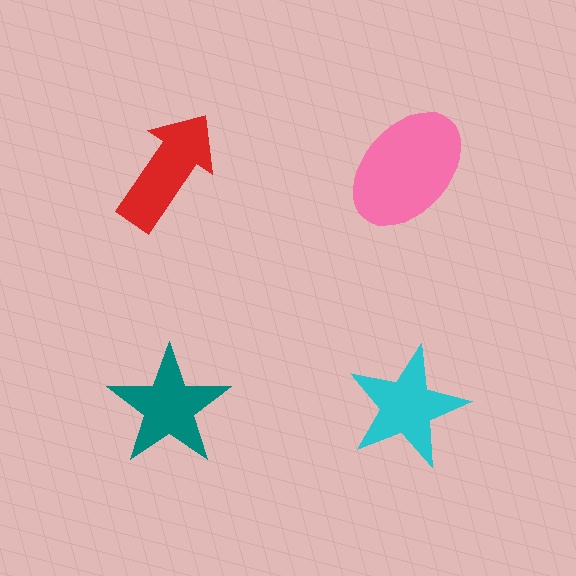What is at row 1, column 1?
A red arrow.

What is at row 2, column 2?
A cyan star.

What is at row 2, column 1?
A teal star.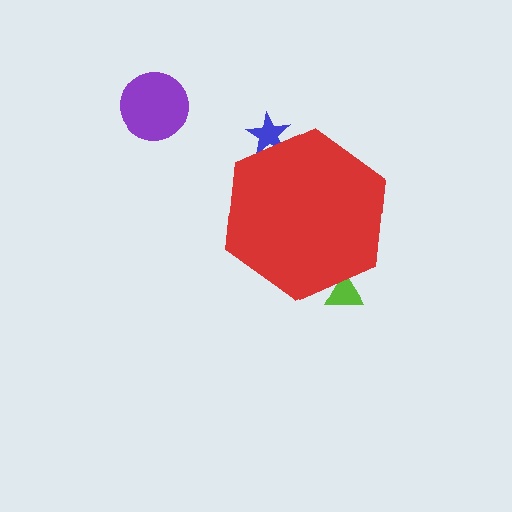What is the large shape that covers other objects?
A red hexagon.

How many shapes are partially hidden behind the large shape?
2 shapes are partially hidden.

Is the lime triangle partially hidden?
Yes, the lime triangle is partially hidden behind the red hexagon.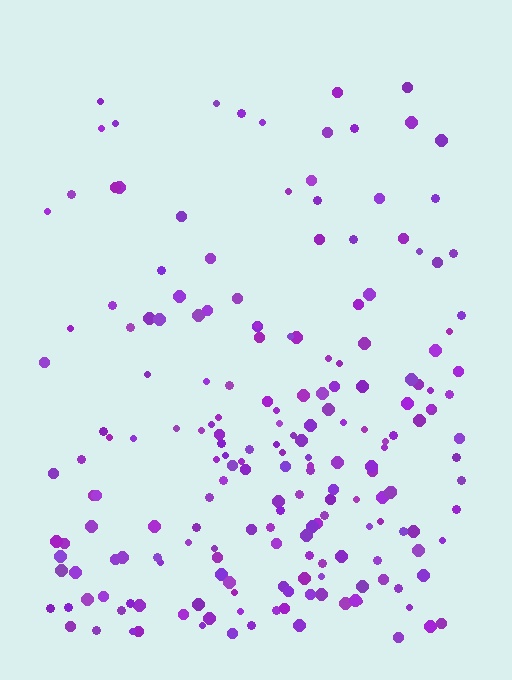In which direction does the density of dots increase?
From top to bottom, with the bottom side densest.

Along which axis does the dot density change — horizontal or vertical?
Vertical.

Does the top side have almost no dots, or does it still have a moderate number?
Still a moderate number, just noticeably fewer than the bottom.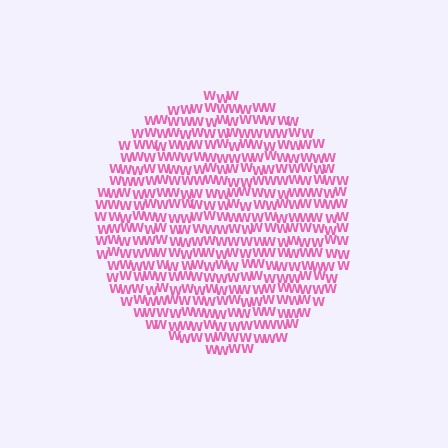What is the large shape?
The large shape is a circle.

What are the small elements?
The small elements are letter W's.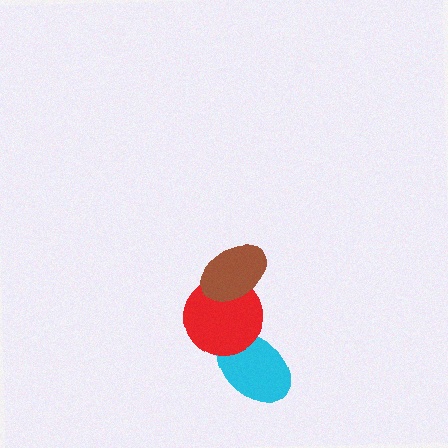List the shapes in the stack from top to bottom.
From top to bottom: the brown ellipse, the red circle, the cyan ellipse.